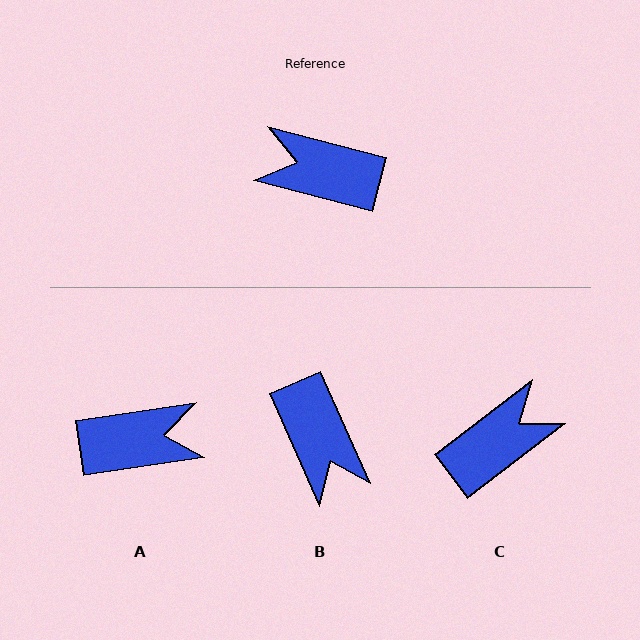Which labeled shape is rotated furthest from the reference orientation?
A, about 157 degrees away.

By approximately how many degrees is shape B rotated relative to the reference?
Approximately 129 degrees counter-clockwise.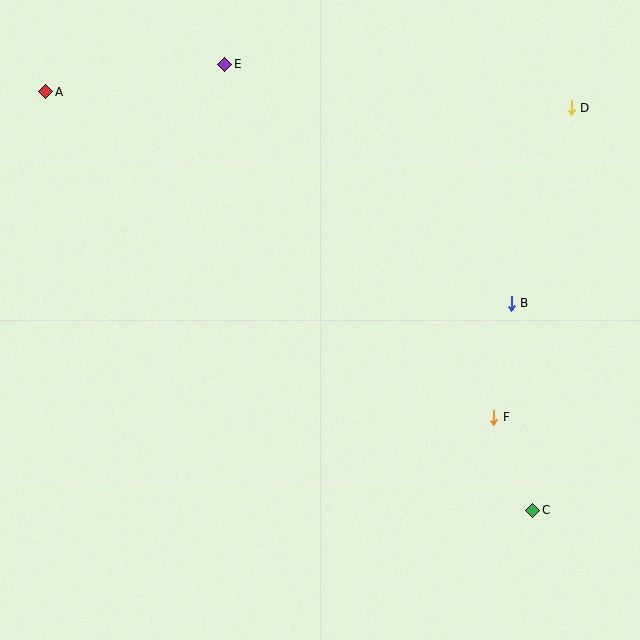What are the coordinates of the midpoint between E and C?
The midpoint between E and C is at (379, 287).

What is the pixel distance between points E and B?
The distance between E and B is 373 pixels.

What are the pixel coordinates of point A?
Point A is at (46, 92).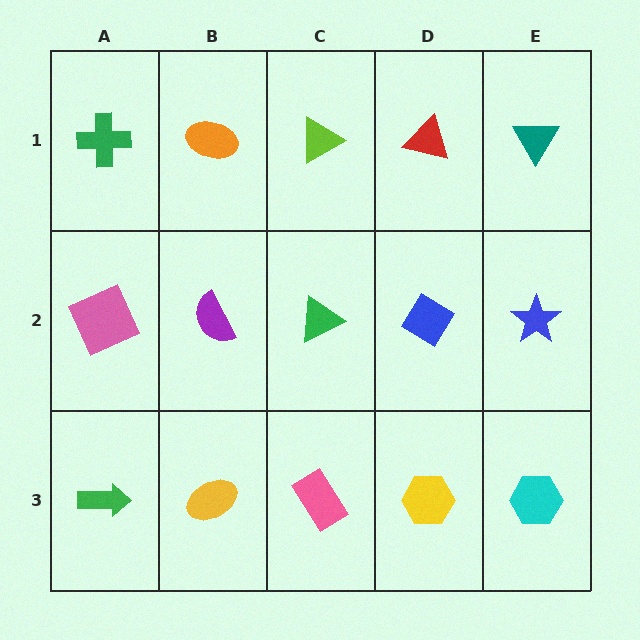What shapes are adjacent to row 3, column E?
A blue star (row 2, column E), a yellow hexagon (row 3, column D).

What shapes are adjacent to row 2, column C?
A lime triangle (row 1, column C), a pink rectangle (row 3, column C), a purple semicircle (row 2, column B), a blue diamond (row 2, column D).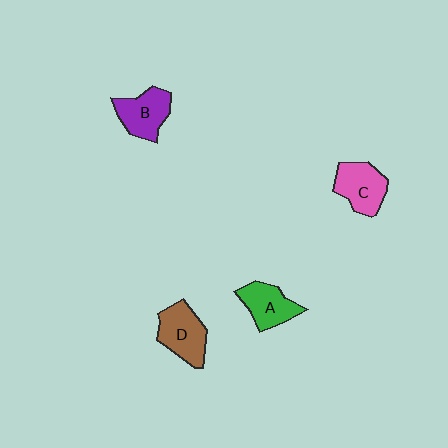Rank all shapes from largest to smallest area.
From largest to smallest: D (brown), B (purple), C (pink), A (green).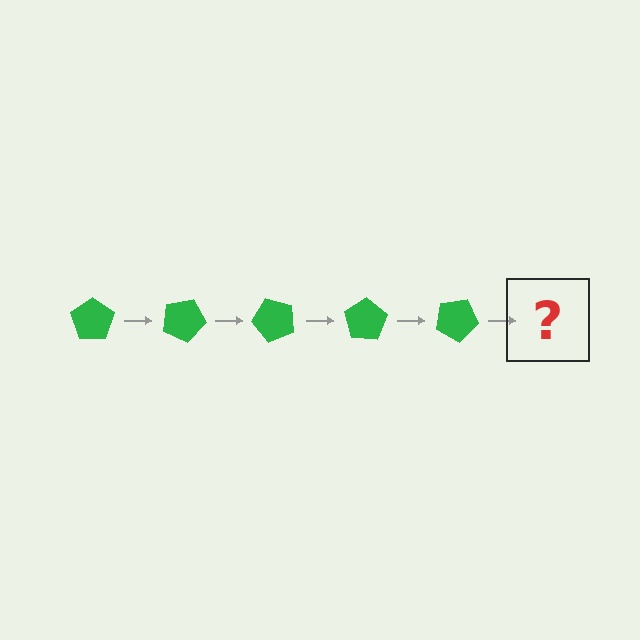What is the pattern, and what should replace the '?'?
The pattern is that the pentagon rotates 25 degrees each step. The '?' should be a green pentagon rotated 125 degrees.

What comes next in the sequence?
The next element should be a green pentagon rotated 125 degrees.